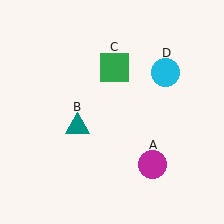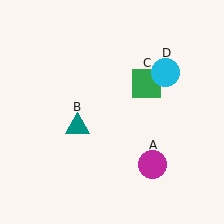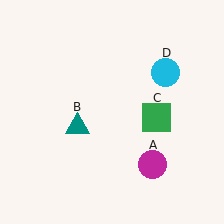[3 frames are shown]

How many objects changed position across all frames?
1 object changed position: green square (object C).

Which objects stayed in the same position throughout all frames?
Magenta circle (object A) and teal triangle (object B) and cyan circle (object D) remained stationary.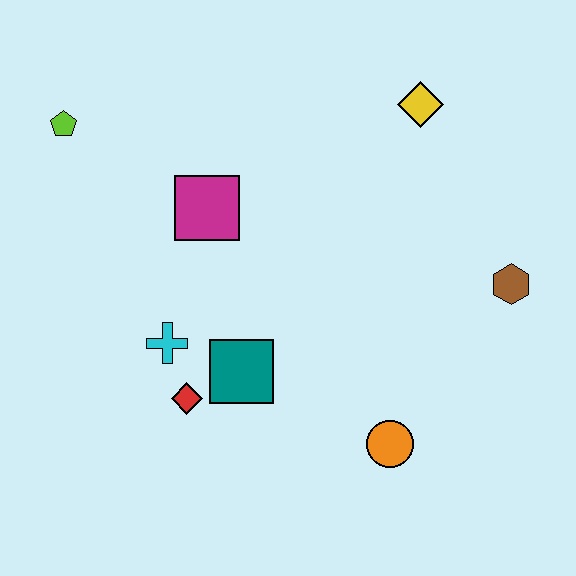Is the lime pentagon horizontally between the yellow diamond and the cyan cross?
No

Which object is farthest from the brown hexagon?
The lime pentagon is farthest from the brown hexagon.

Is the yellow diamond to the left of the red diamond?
No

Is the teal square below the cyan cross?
Yes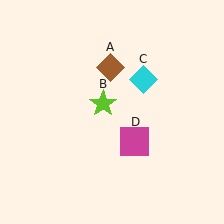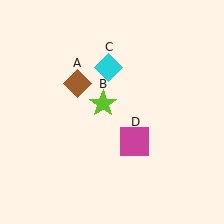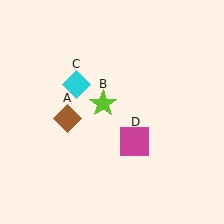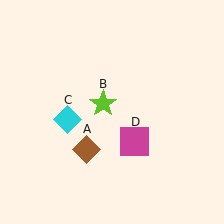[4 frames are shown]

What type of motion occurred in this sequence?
The brown diamond (object A), cyan diamond (object C) rotated counterclockwise around the center of the scene.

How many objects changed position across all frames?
2 objects changed position: brown diamond (object A), cyan diamond (object C).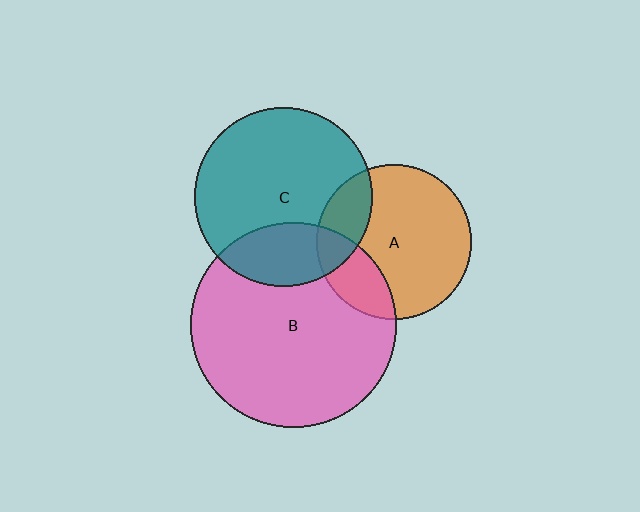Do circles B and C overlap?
Yes.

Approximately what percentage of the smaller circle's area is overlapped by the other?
Approximately 25%.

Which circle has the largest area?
Circle B (pink).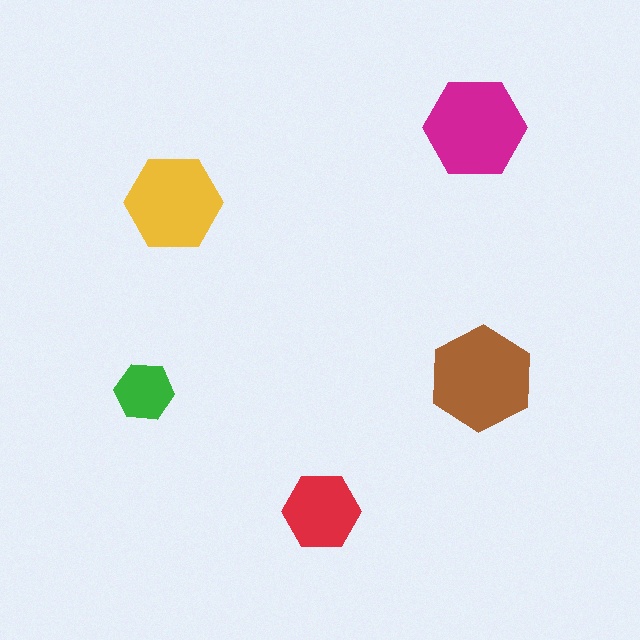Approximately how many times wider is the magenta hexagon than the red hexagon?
About 1.5 times wider.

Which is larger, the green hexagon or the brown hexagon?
The brown one.